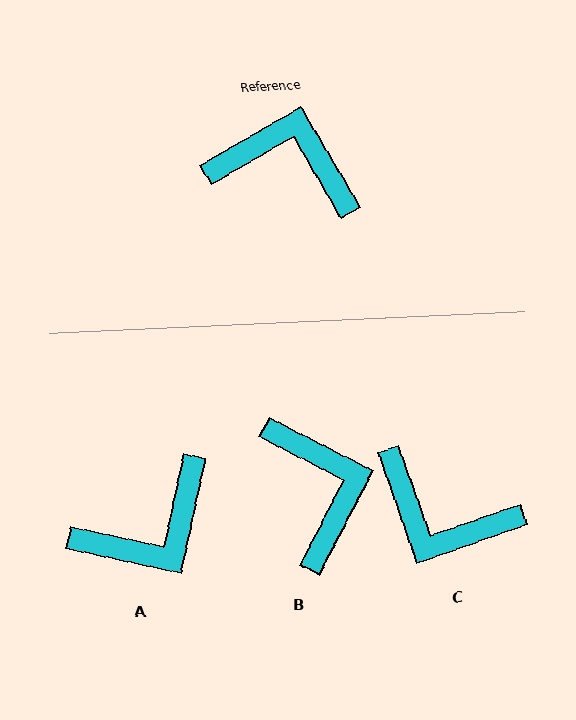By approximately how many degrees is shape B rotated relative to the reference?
Approximately 58 degrees clockwise.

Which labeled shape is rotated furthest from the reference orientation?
C, about 169 degrees away.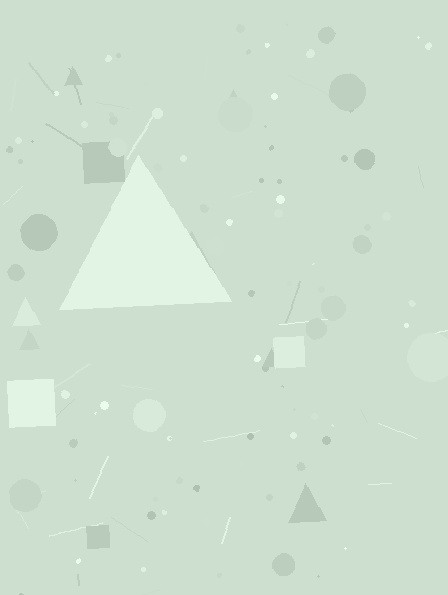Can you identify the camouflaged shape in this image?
The camouflaged shape is a triangle.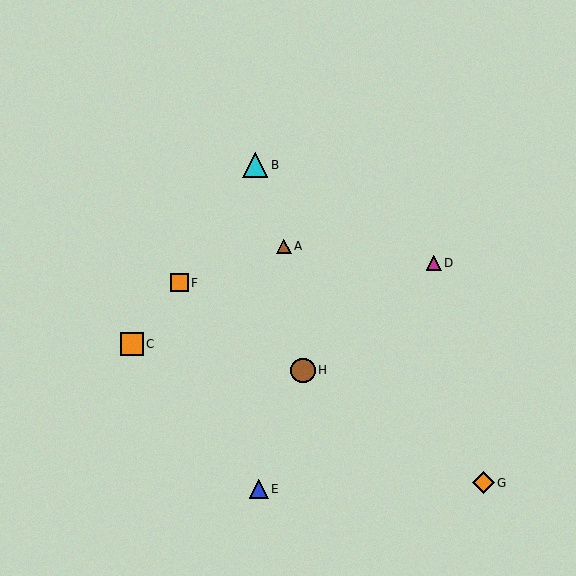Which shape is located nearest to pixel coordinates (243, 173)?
The cyan triangle (labeled B) at (255, 165) is nearest to that location.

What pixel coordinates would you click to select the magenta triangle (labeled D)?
Click at (434, 263) to select the magenta triangle D.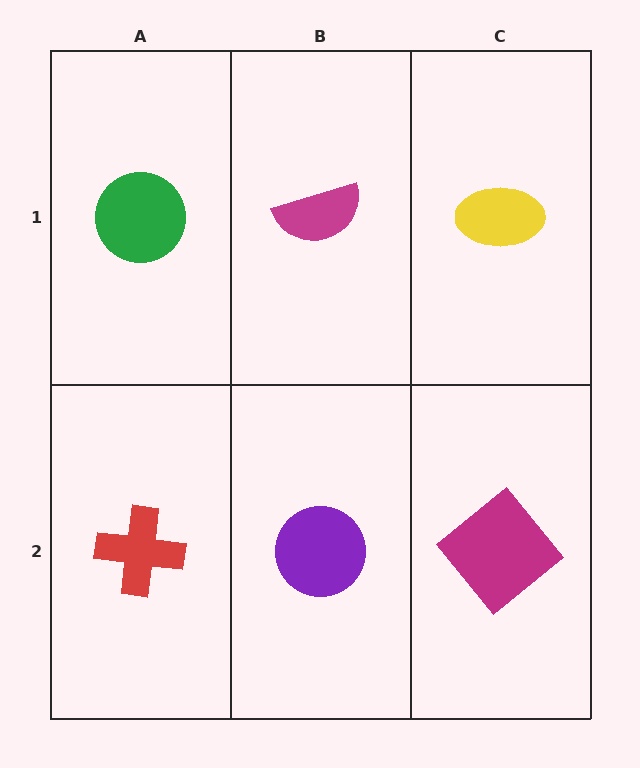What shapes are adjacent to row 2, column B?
A magenta semicircle (row 1, column B), a red cross (row 2, column A), a magenta diamond (row 2, column C).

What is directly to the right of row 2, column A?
A purple circle.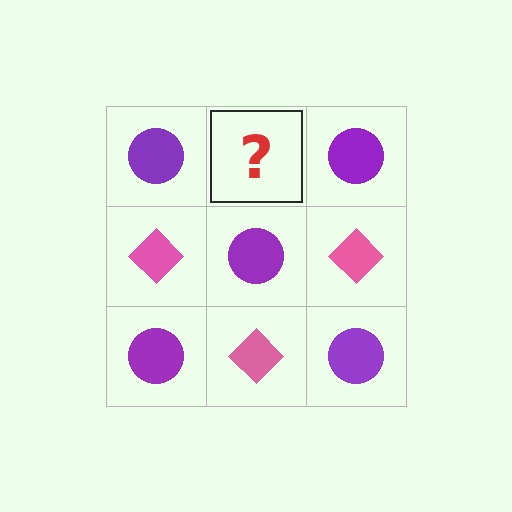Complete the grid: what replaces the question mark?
The question mark should be replaced with a pink diamond.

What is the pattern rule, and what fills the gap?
The rule is that it alternates purple circle and pink diamond in a checkerboard pattern. The gap should be filled with a pink diamond.